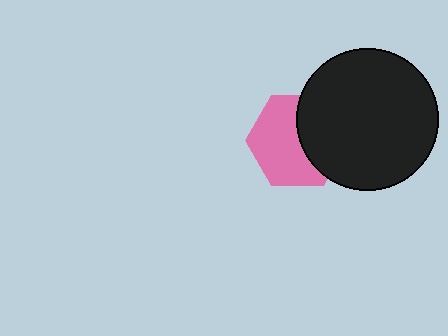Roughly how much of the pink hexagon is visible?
About half of it is visible (roughly 59%).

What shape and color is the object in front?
The object in front is a black circle.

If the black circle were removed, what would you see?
You would see the complete pink hexagon.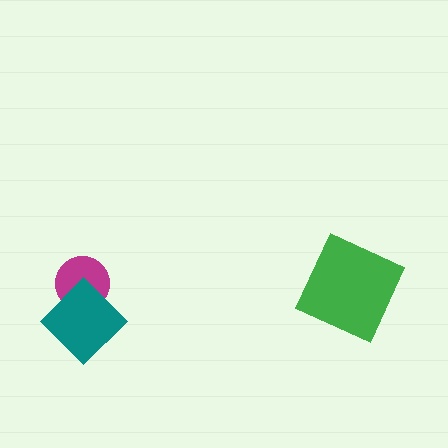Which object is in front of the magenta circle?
The teal diamond is in front of the magenta circle.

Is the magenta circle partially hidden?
Yes, it is partially covered by another shape.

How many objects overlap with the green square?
0 objects overlap with the green square.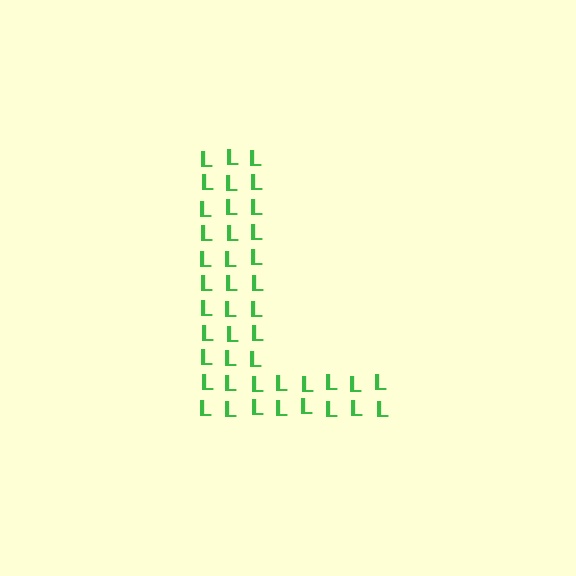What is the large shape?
The large shape is the letter L.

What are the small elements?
The small elements are letter L's.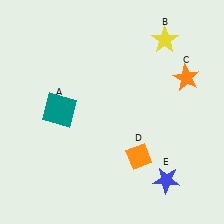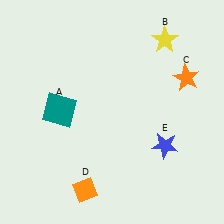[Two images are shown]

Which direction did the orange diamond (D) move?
The orange diamond (D) moved left.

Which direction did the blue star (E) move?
The blue star (E) moved up.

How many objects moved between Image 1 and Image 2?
2 objects moved between the two images.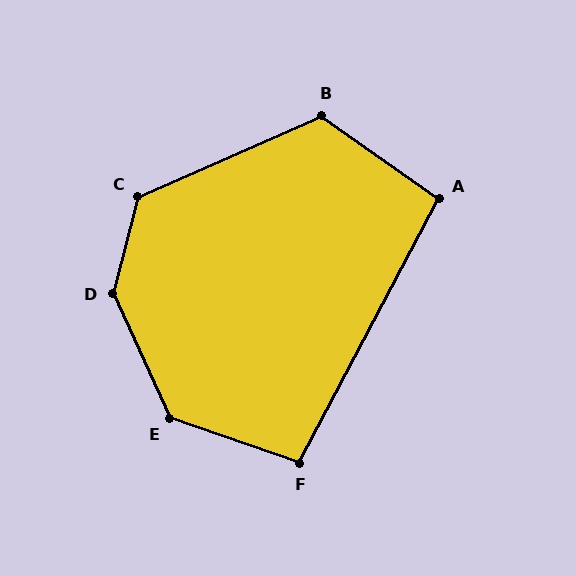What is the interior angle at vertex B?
Approximately 121 degrees (obtuse).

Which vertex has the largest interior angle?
D, at approximately 140 degrees.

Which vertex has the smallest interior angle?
A, at approximately 97 degrees.